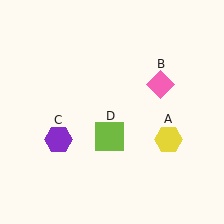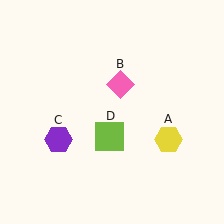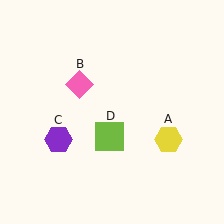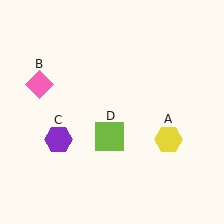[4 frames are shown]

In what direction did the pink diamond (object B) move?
The pink diamond (object B) moved left.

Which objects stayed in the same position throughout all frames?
Yellow hexagon (object A) and purple hexagon (object C) and lime square (object D) remained stationary.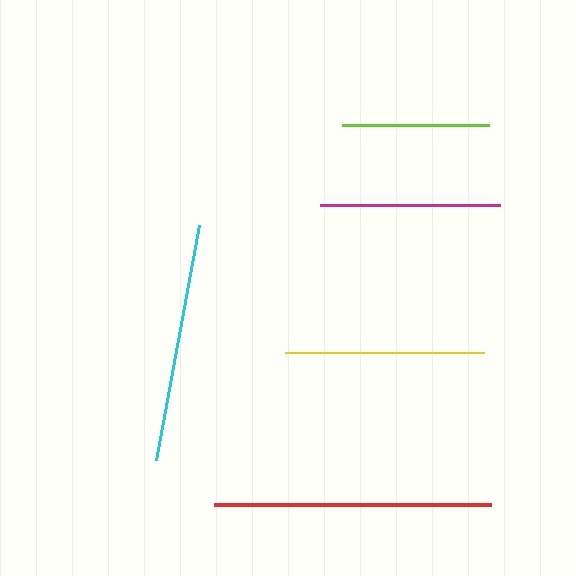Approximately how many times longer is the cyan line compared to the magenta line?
The cyan line is approximately 1.3 times the length of the magenta line.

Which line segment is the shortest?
The lime line is the shortest at approximately 147 pixels.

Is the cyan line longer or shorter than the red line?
The red line is longer than the cyan line.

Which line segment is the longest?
The red line is the longest at approximately 277 pixels.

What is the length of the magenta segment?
The magenta segment is approximately 180 pixels long.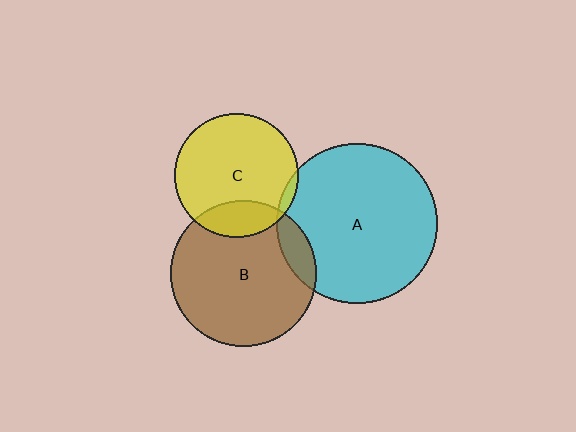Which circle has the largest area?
Circle A (cyan).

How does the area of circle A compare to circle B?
Approximately 1.2 times.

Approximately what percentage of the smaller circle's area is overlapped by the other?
Approximately 10%.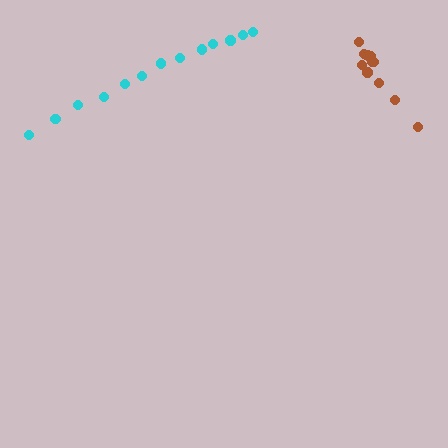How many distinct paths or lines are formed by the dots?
There are 2 distinct paths.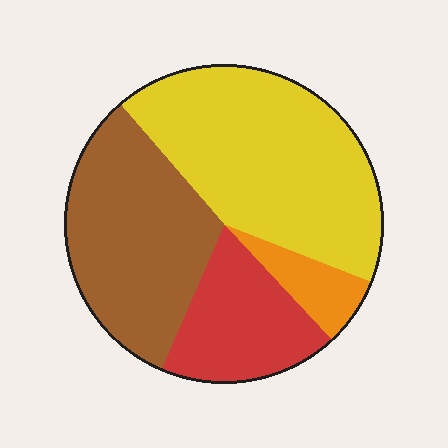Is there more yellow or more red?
Yellow.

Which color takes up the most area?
Yellow, at roughly 40%.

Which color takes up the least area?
Orange, at roughly 5%.